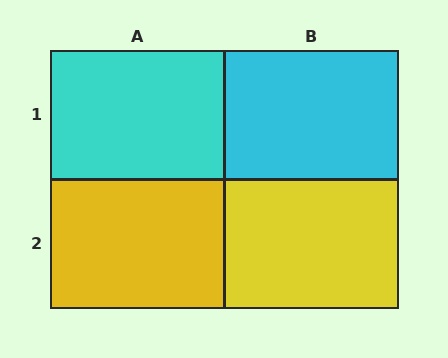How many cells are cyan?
2 cells are cyan.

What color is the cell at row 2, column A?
Yellow.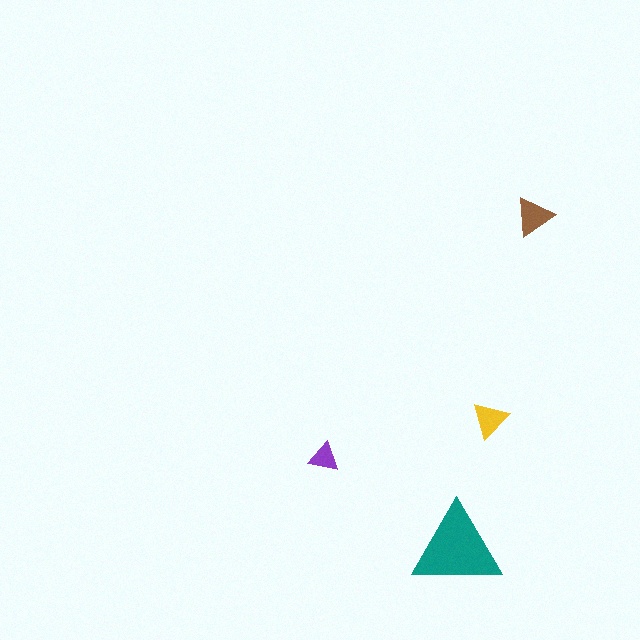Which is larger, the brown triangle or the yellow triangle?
The brown one.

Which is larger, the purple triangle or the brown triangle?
The brown one.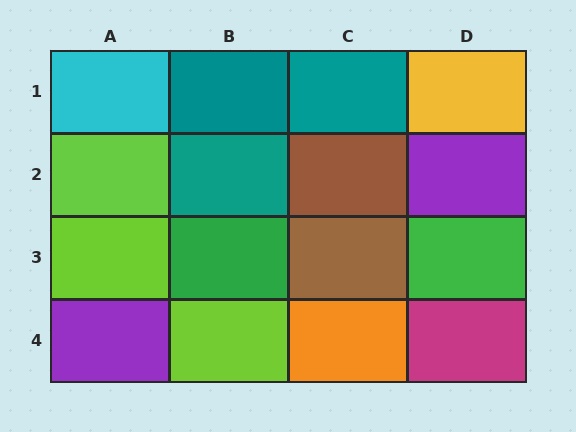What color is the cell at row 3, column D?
Green.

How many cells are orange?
1 cell is orange.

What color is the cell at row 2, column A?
Lime.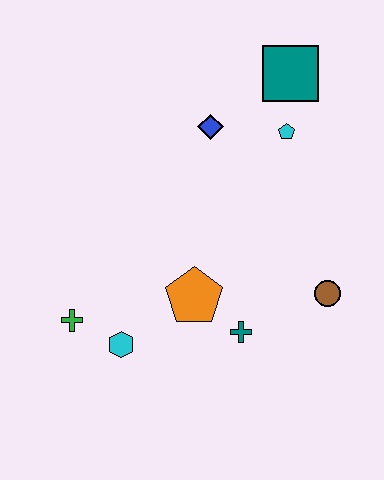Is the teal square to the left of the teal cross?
No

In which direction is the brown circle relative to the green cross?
The brown circle is to the right of the green cross.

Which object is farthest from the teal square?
The green cross is farthest from the teal square.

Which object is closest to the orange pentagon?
The teal cross is closest to the orange pentagon.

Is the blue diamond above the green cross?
Yes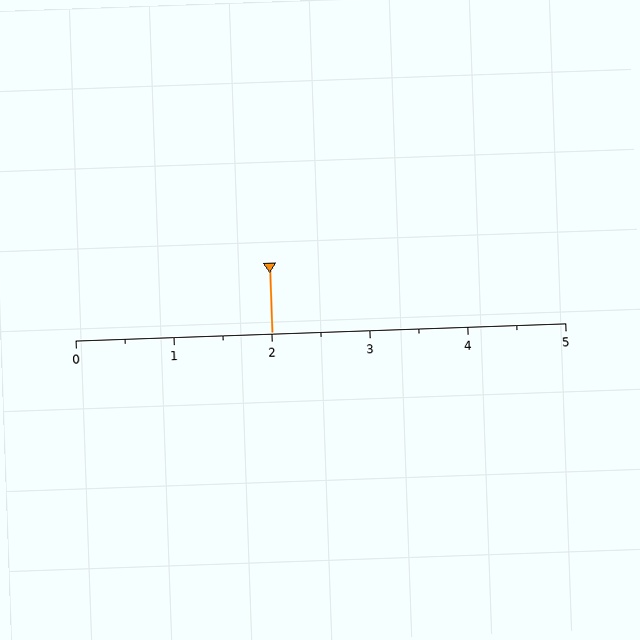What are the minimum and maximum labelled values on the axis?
The axis runs from 0 to 5.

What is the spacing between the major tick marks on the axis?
The major ticks are spaced 1 apart.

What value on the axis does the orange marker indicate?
The marker indicates approximately 2.